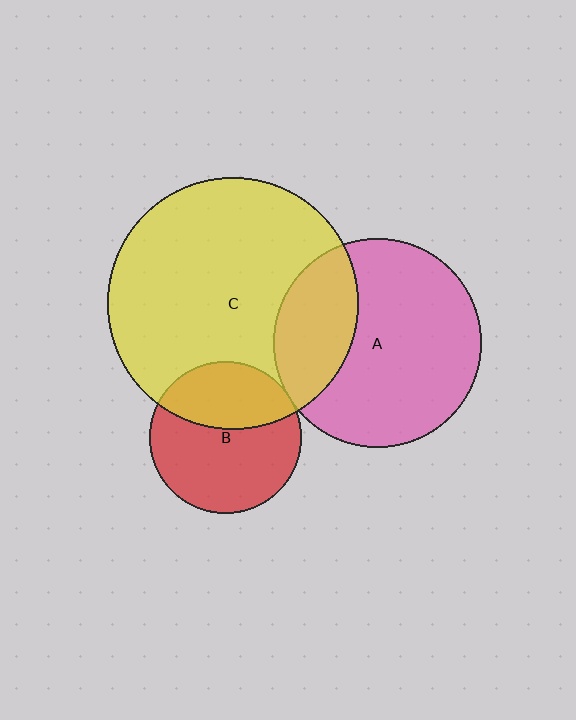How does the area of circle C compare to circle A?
Approximately 1.5 times.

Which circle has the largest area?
Circle C (yellow).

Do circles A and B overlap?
Yes.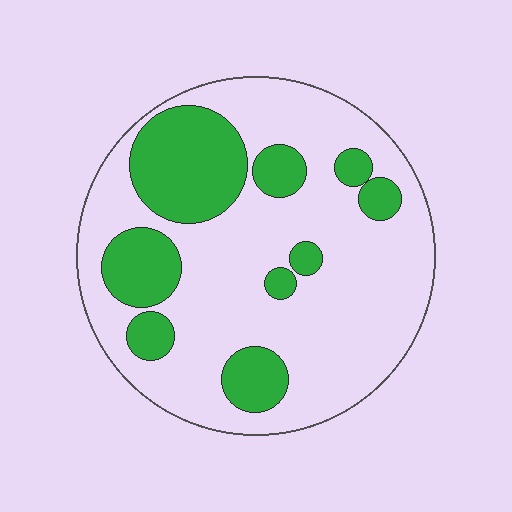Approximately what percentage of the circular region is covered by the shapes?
Approximately 30%.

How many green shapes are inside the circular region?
9.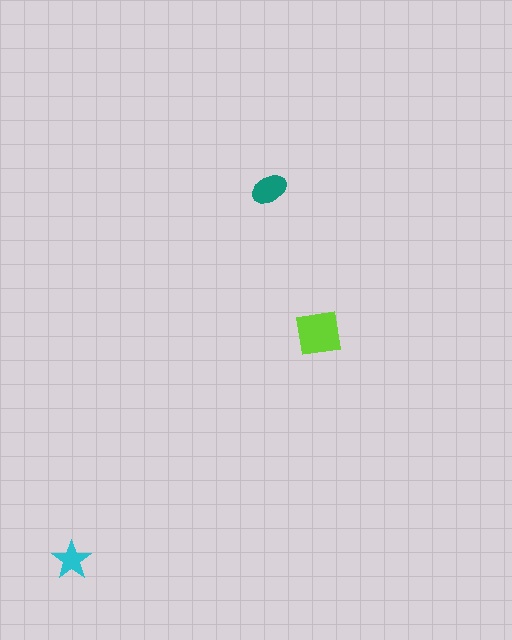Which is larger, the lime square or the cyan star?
The lime square.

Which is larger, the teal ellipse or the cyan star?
The teal ellipse.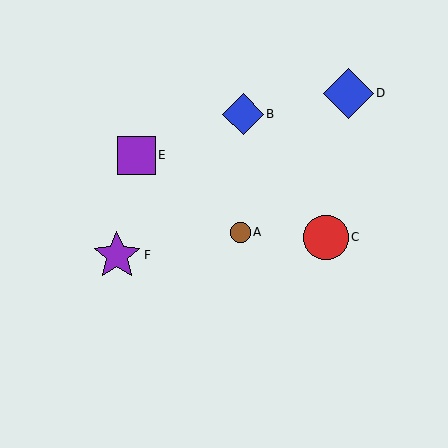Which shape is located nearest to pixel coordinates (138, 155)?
The purple square (labeled E) at (137, 155) is nearest to that location.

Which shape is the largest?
The blue diamond (labeled D) is the largest.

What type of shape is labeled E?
Shape E is a purple square.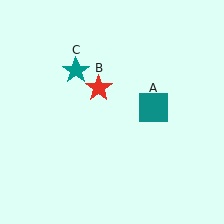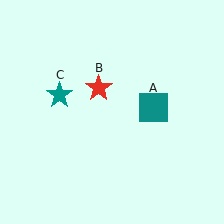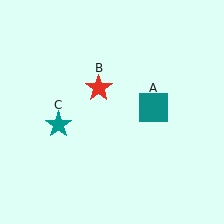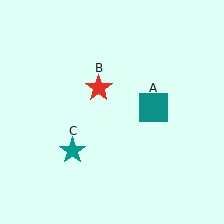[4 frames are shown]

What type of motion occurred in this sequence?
The teal star (object C) rotated counterclockwise around the center of the scene.